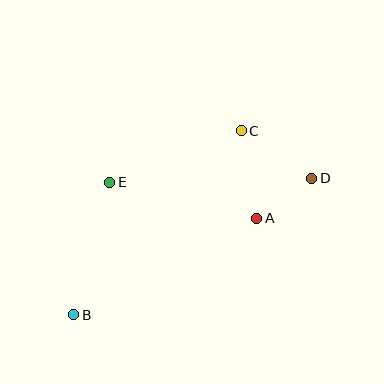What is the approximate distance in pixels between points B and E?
The distance between B and E is approximately 137 pixels.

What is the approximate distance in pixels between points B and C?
The distance between B and C is approximately 249 pixels.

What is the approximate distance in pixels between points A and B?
The distance between A and B is approximately 207 pixels.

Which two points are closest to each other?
Points A and D are closest to each other.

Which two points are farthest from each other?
Points B and D are farthest from each other.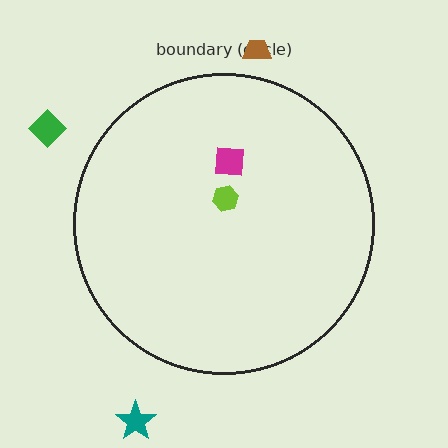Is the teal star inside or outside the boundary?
Outside.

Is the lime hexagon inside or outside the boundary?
Inside.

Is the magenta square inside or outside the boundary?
Inside.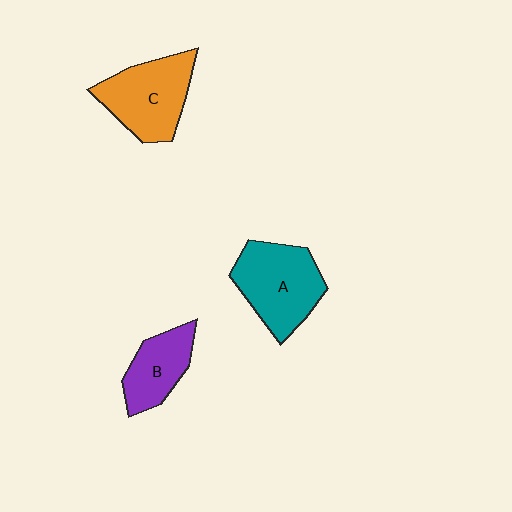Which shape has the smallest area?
Shape B (purple).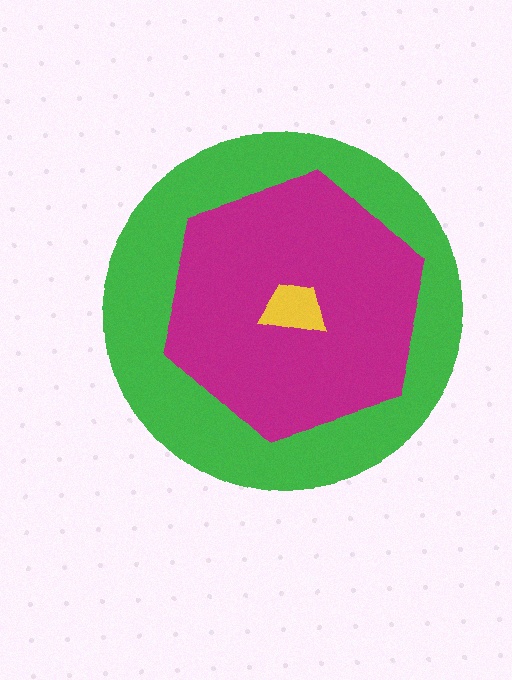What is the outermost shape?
The green circle.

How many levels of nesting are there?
3.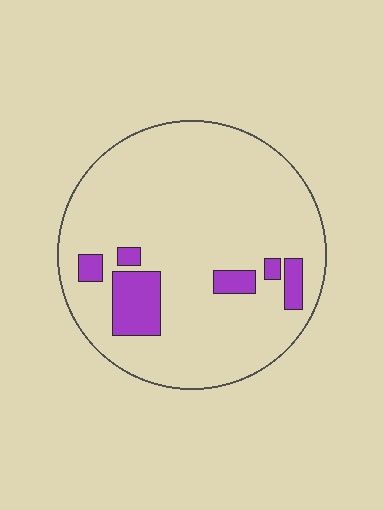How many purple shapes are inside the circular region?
6.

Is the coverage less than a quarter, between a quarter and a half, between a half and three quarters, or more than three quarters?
Less than a quarter.